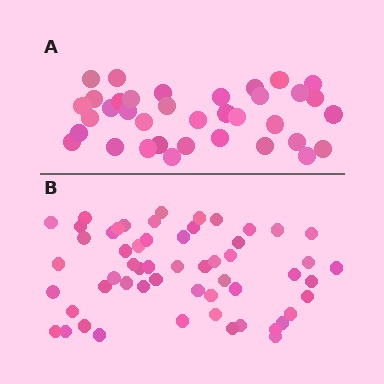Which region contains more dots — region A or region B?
Region B (the bottom region) has more dots.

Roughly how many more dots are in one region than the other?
Region B has approximately 20 more dots than region A.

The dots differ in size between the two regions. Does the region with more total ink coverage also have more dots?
No. Region A has more total ink coverage because its dots are larger, but region B actually contains more individual dots. Total area can be misleading — the number of items is what matters here.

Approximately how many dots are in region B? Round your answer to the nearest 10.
About 60 dots. (The exact count is 56, which rounds to 60.)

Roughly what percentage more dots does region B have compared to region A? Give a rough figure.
About 55% more.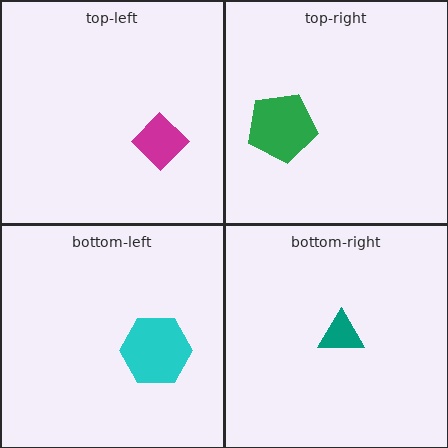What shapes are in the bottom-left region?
The cyan hexagon.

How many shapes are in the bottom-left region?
1.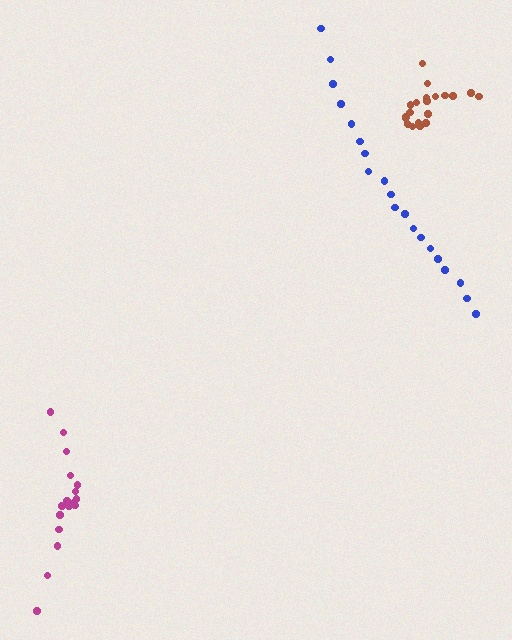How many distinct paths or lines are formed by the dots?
There are 3 distinct paths.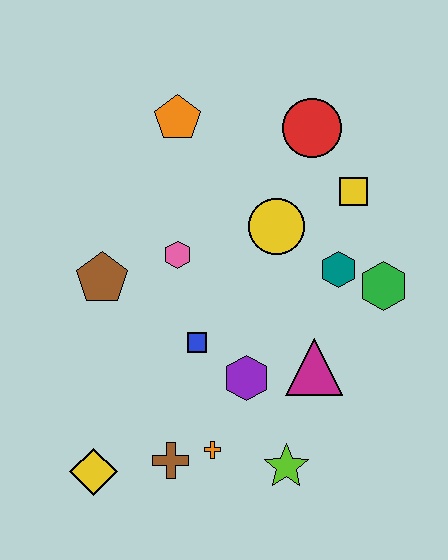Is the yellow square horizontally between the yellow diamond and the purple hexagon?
No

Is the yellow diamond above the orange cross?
No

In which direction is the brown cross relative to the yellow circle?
The brown cross is below the yellow circle.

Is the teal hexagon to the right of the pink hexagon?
Yes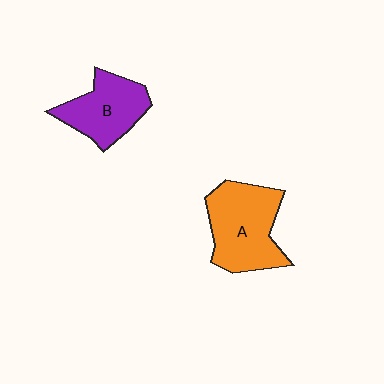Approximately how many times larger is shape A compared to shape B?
Approximately 1.3 times.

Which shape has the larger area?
Shape A (orange).